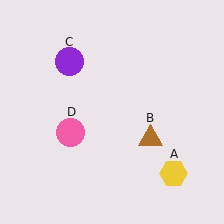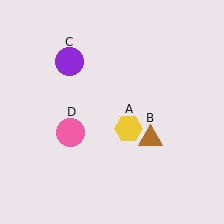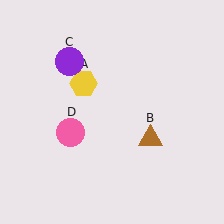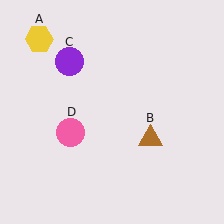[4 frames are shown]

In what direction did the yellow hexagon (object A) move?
The yellow hexagon (object A) moved up and to the left.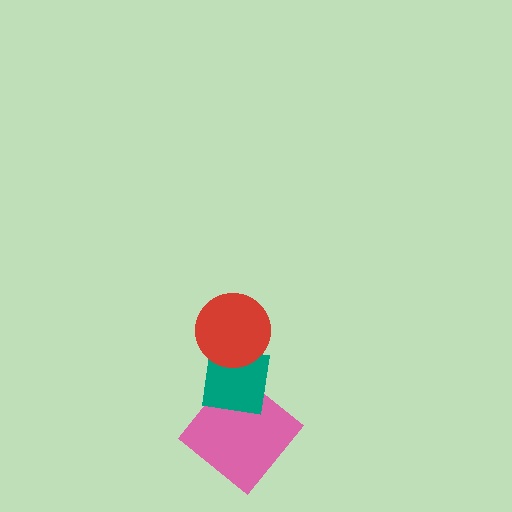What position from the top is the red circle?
The red circle is 1st from the top.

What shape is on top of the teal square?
The red circle is on top of the teal square.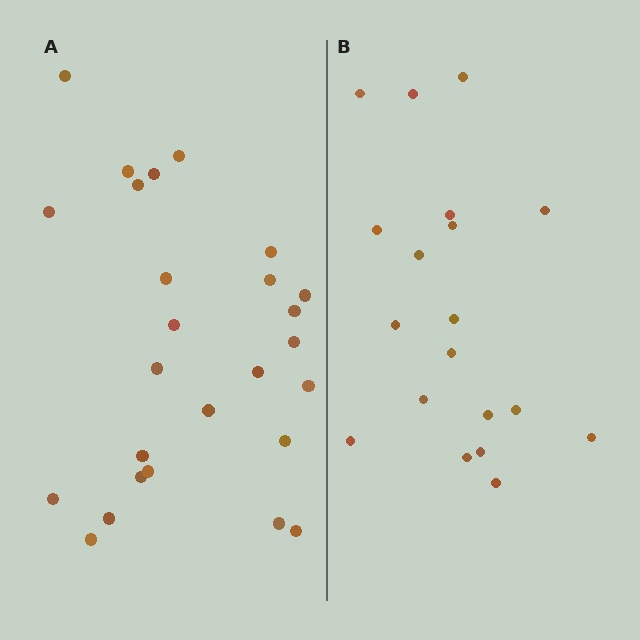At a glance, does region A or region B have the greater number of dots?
Region A (the left region) has more dots.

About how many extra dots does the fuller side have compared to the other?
Region A has roughly 8 or so more dots than region B.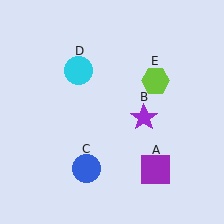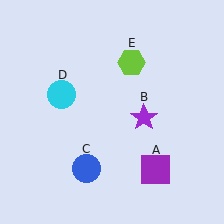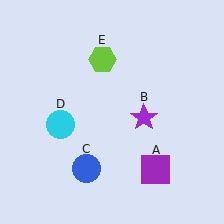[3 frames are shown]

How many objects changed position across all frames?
2 objects changed position: cyan circle (object D), lime hexagon (object E).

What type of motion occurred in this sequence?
The cyan circle (object D), lime hexagon (object E) rotated counterclockwise around the center of the scene.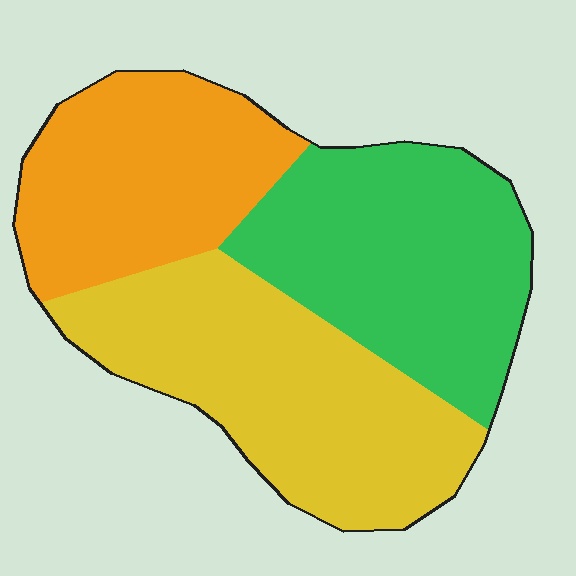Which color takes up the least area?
Orange, at roughly 30%.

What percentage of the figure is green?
Green covers roughly 35% of the figure.